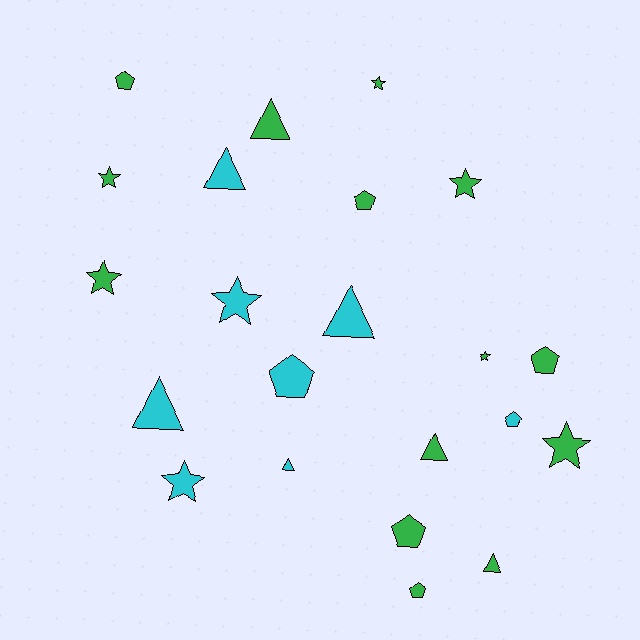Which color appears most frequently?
Green, with 14 objects.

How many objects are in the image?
There are 22 objects.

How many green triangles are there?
There are 3 green triangles.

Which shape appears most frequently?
Star, with 8 objects.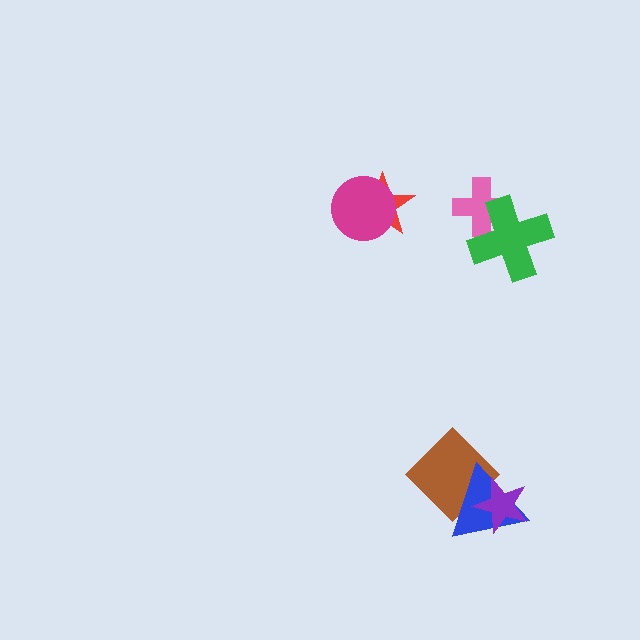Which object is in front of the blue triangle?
The purple star is in front of the blue triangle.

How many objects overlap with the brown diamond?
2 objects overlap with the brown diamond.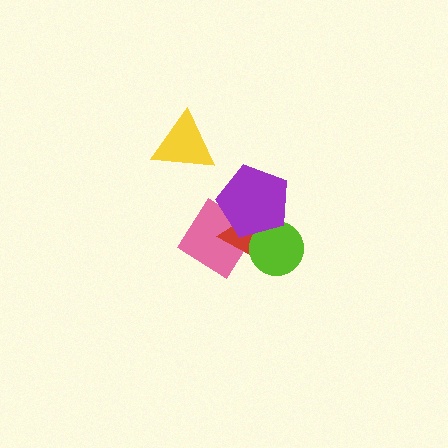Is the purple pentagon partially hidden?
No, no other shape covers it.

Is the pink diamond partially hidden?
Yes, it is partially covered by another shape.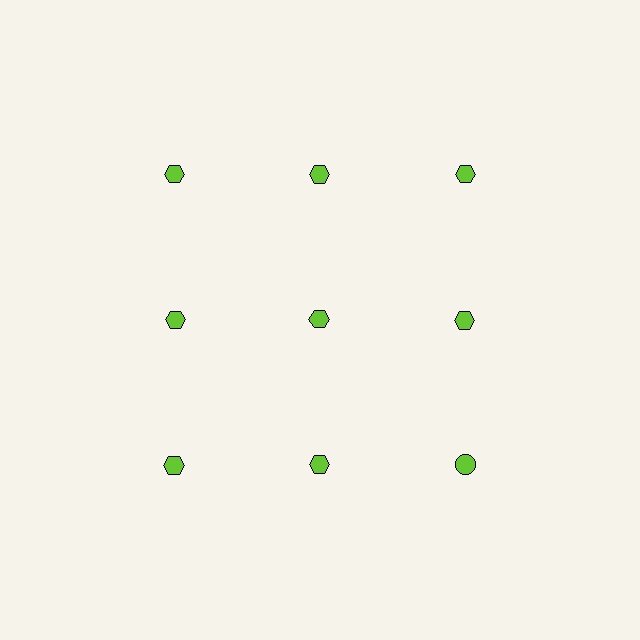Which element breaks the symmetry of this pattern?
The lime circle in the third row, center column breaks the symmetry. All other shapes are lime hexagons.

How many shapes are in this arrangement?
There are 9 shapes arranged in a grid pattern.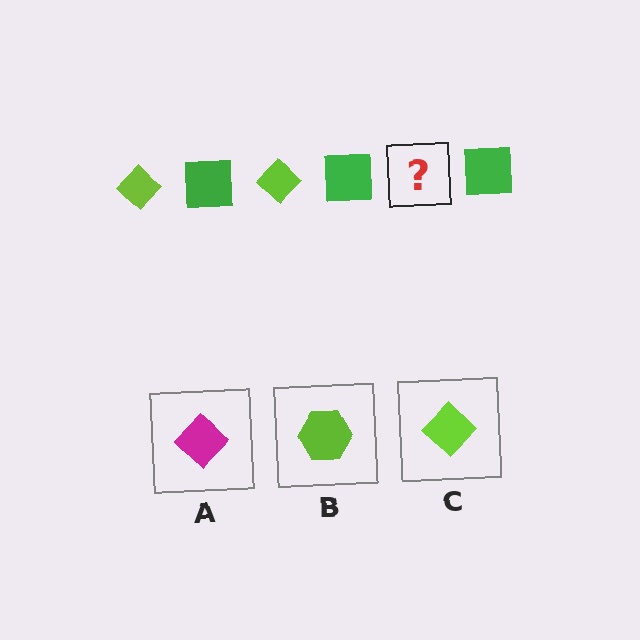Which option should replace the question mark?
Option C.